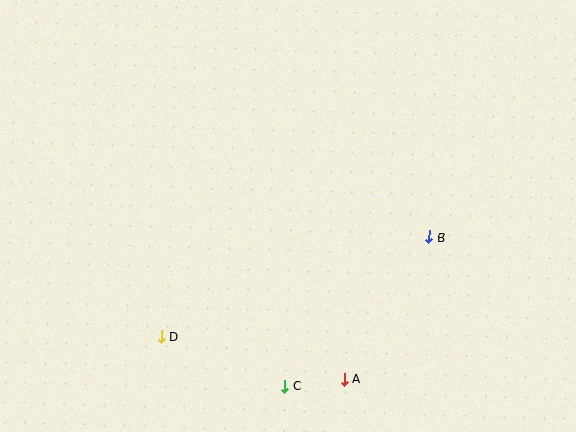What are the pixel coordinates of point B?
Point B is at (429, 237).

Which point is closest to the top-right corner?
Point B is closest to the top-right corner.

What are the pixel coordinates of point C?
Point C is at (285, 386).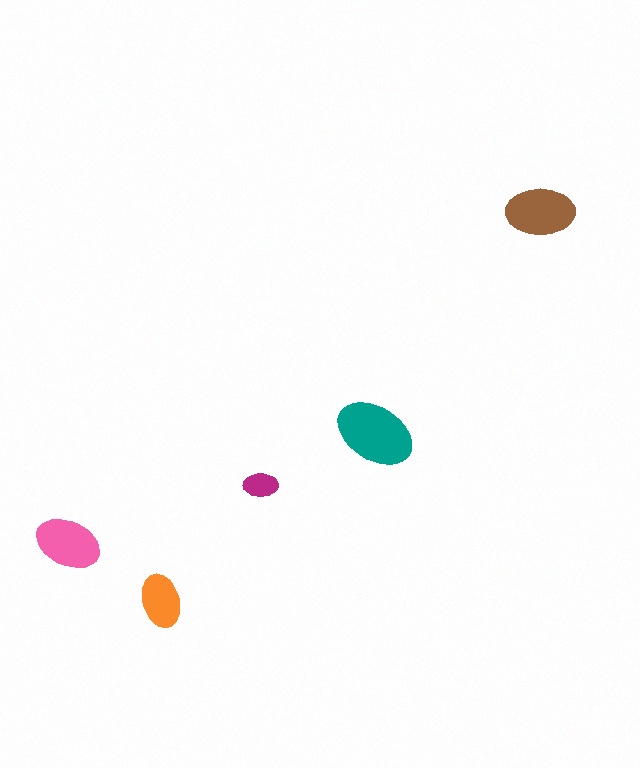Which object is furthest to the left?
The pink ellipse is leftmost.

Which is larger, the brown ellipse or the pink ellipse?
The brown one.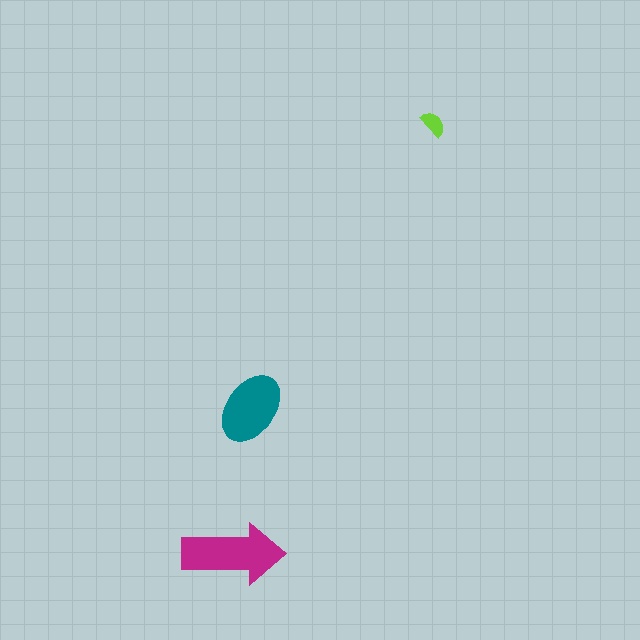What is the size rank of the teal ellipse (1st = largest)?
2nd.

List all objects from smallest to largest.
The lime semicircle, the teal ellipse, the magenta arrow.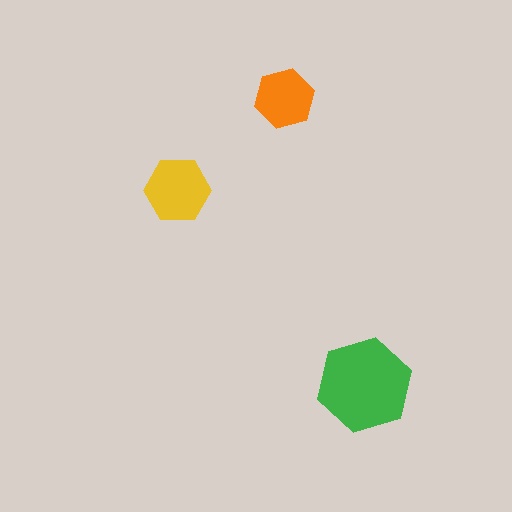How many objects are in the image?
There are 3 objects in the image.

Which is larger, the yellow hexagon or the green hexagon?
The green one.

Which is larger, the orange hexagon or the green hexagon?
The green one.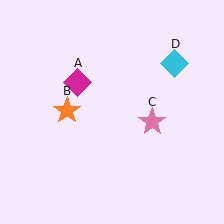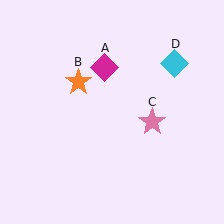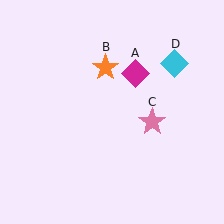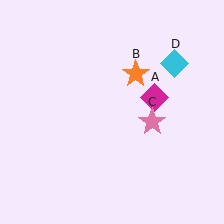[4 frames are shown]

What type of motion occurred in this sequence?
The magenta diamond (object A), orange star (object B) rotated clockwise around the center of the scene.